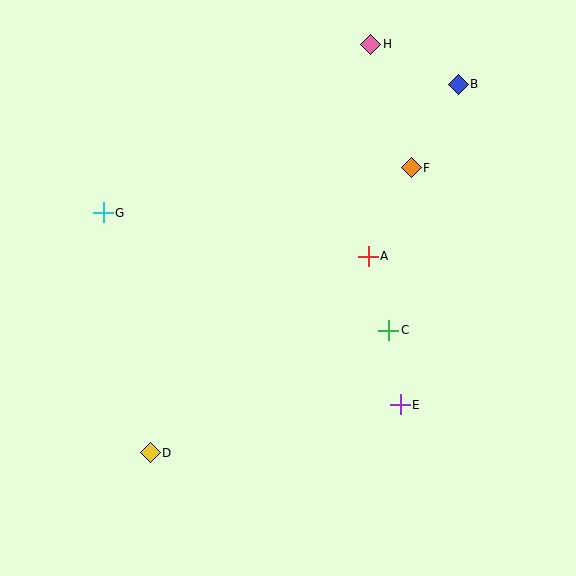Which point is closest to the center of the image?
Point A at (368, 256) is closest to the center.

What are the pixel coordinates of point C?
Point C is at (389, 330).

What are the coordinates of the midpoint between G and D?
The midpoint between G and D is at (127, 333).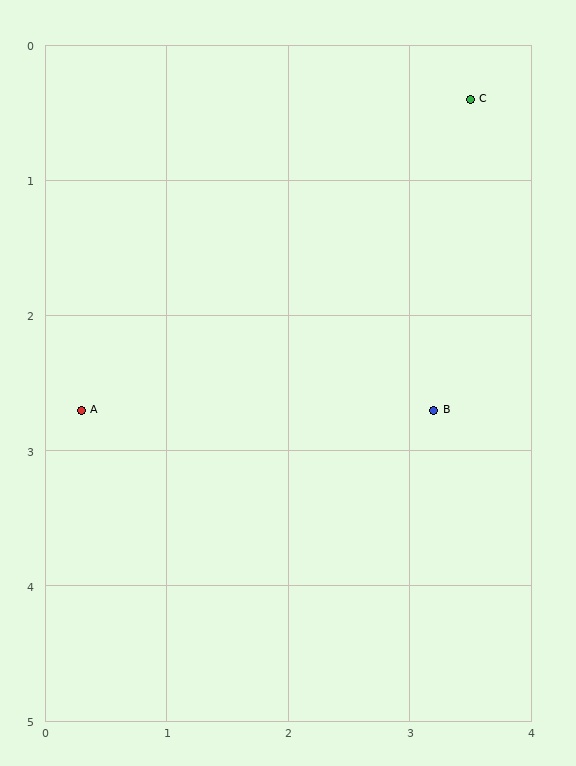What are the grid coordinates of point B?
Point B is at approximately (3.2, 2.7).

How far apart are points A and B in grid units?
Points A and B are about 2.9 grid units apart.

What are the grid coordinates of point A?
Point A is at approximately (0.3, 2.7).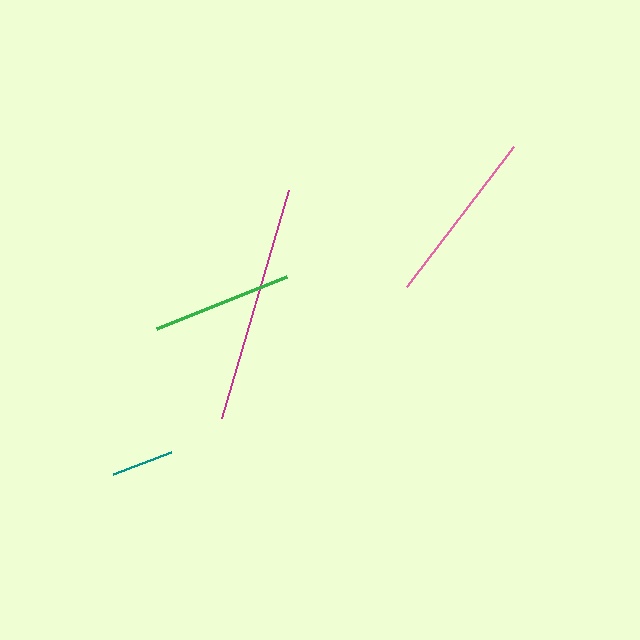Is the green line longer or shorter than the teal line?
The green line is longer than the teal line.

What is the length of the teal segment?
The teal segment is approximately 62 pixels long.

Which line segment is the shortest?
The teal line is the shortest at approximately 62 pixels.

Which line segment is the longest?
The magenta line is the longest at approximately 237 pixels.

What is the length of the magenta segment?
The magenta segment is approximately 237 pixels long.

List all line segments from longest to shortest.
From longest to shortest: magenta, pink, green, teal.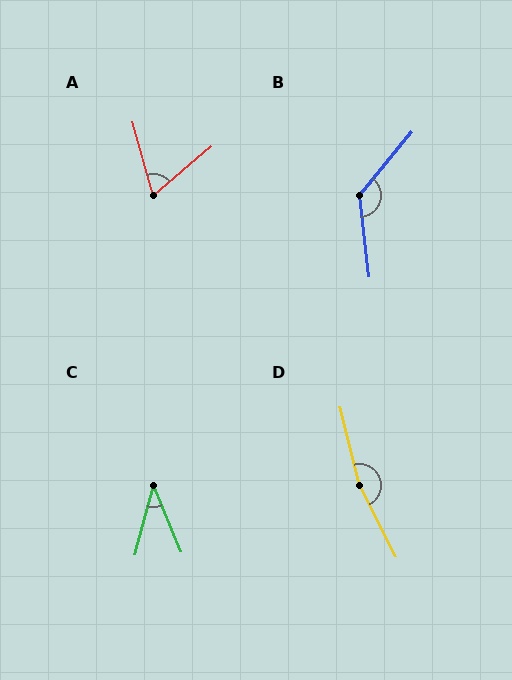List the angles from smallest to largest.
C (37°), A (65°), B (133°), D (167°).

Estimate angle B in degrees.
Approximately 133 degrees.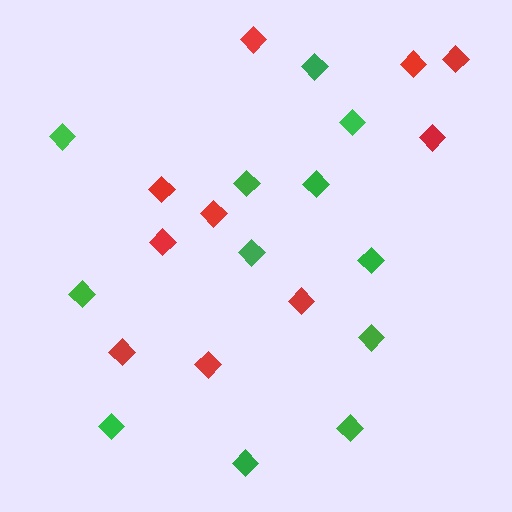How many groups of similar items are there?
There are 2 groups: one group of green diamonds (12) and one group of red diamonds (10).